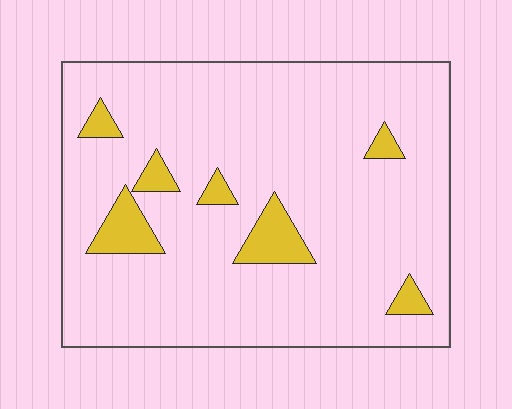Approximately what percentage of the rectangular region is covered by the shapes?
Approximately 10%.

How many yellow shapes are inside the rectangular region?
7.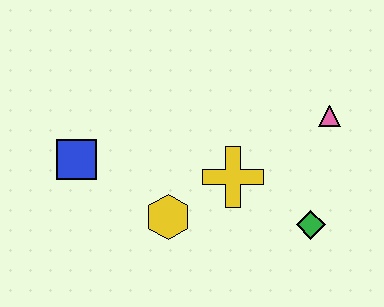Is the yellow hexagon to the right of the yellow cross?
No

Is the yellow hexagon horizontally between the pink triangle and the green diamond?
No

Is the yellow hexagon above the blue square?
No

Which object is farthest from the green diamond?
The blue square is farthest from the green diamond.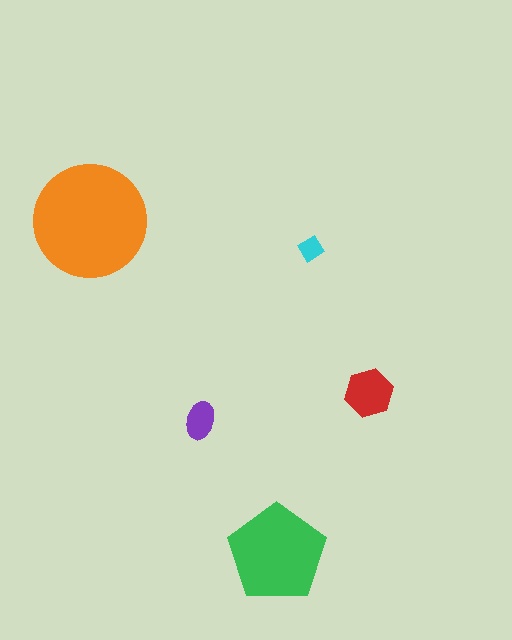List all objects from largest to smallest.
The orange circle, the green pentagon, the red hexagon, the purple ellipse, the cyan diamond.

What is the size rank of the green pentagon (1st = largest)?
2nd.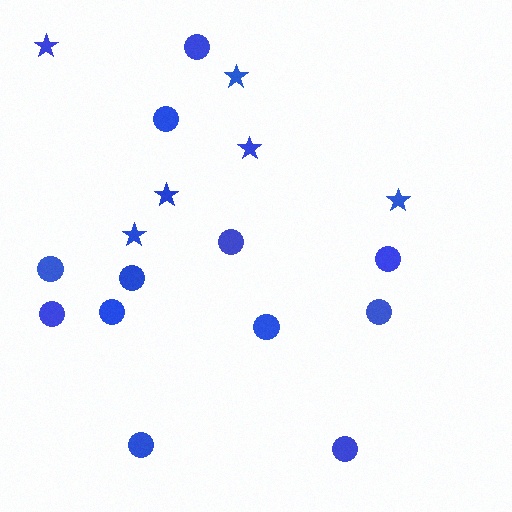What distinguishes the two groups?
There are 2 groups: one group of stars (6) and one group of circles (12).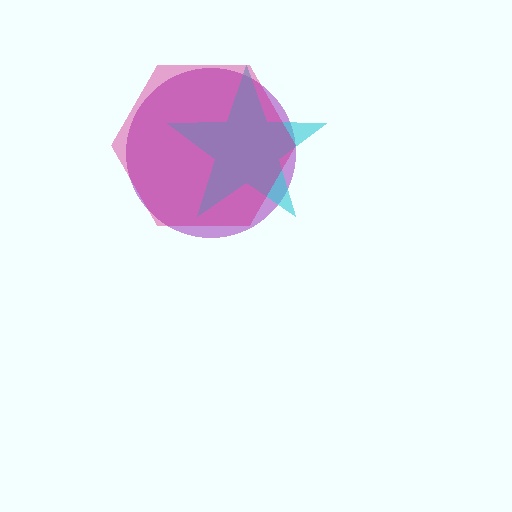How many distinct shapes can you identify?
There are 3 distinct shapes: a purple circle, a cyan star, a magenta hexagon.